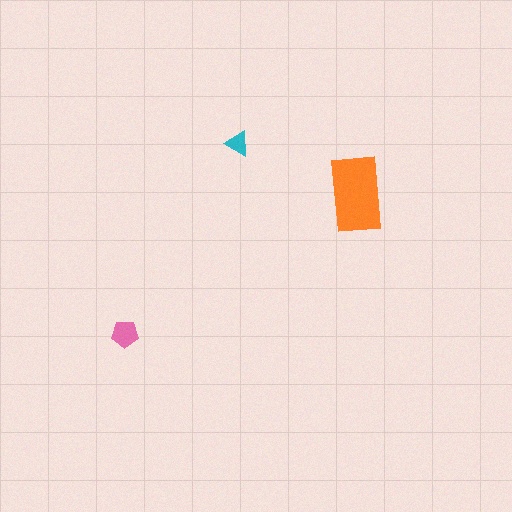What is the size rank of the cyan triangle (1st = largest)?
3rd.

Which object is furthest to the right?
The orange rectangle is rightmost.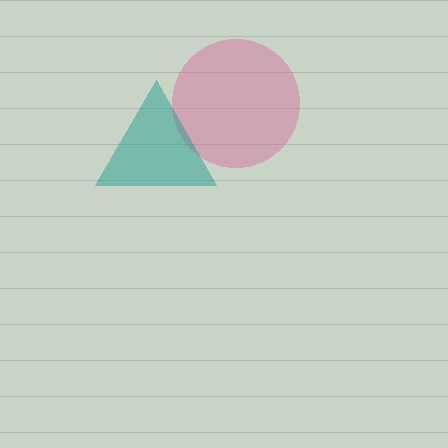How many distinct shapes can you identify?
There are 2 distinct shapes: a pink circle, a teal triangle.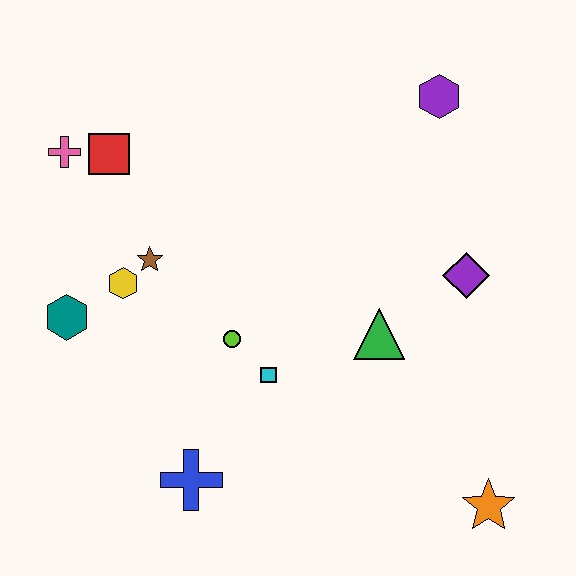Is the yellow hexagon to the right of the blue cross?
No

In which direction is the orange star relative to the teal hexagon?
The orange star is to the right of the teal hexagon.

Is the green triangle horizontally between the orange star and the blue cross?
Yes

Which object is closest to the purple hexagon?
The purple diamond is closest to the purple hexagon.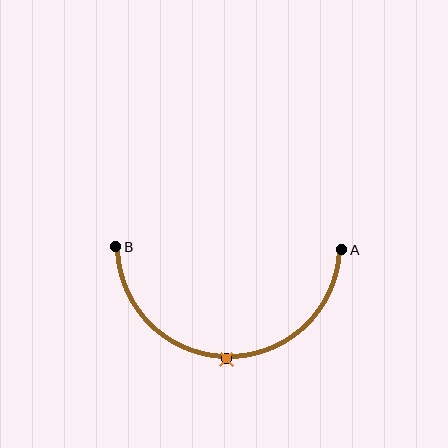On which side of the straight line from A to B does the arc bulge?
The arc bulges below the straight line connecting A and B.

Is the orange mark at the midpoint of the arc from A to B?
Yes. The orange mark lies on the arc at equal arc-length from both A and B — it is the arc midpoint.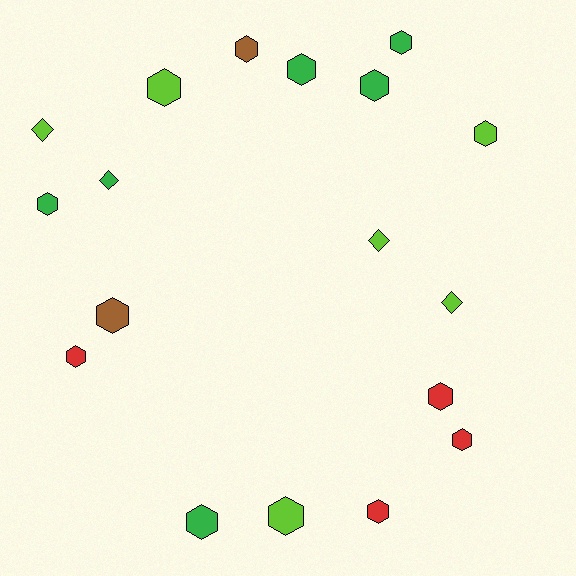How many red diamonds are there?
There are no red diamonds.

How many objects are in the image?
There are 18 objects.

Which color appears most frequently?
Lime, with 6 objects.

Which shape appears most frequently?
Hexagon, with 14 objects.